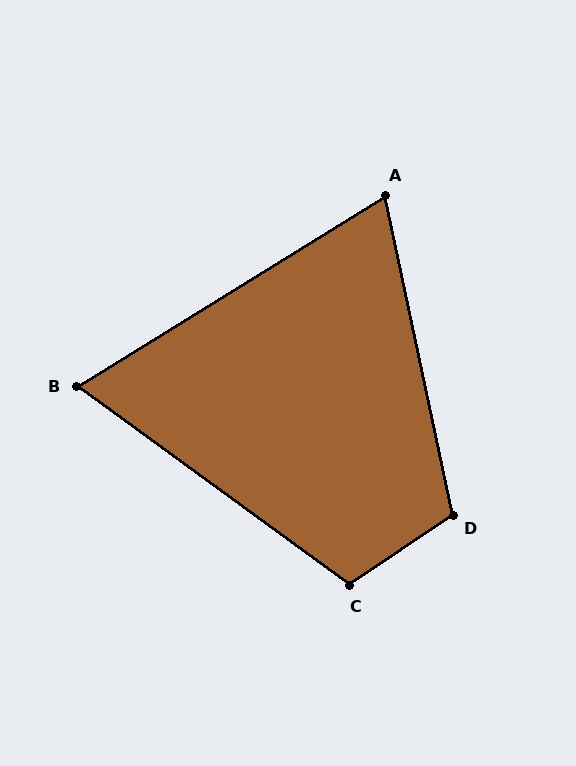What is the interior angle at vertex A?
Approximately 70 degrees (acute).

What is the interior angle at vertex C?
Approximately 110 degrees (obtuse).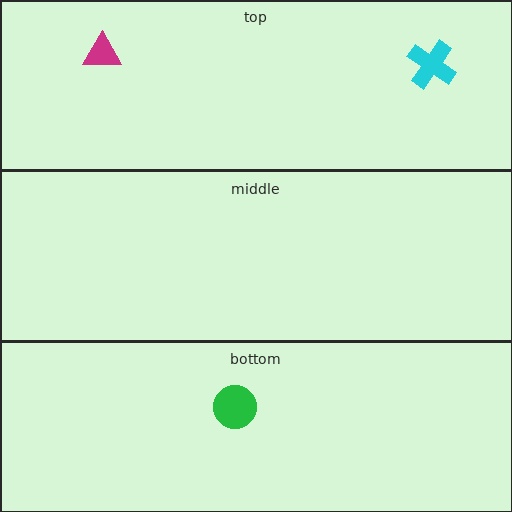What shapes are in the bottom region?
The green circle.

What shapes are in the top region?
The magenta triangle, the cyan cross.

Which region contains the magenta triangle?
The top region.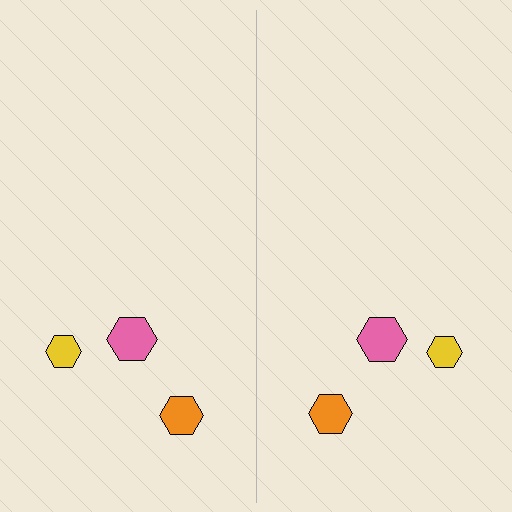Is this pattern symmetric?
Yes, this pattern has bilateral (reflection) symmetry.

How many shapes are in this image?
There are 6 shapes in this image.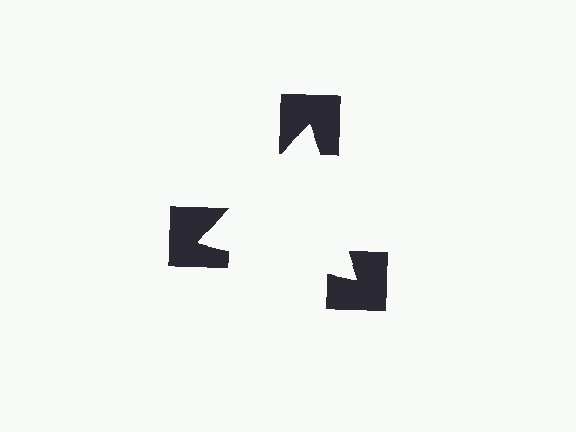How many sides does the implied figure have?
3 sides.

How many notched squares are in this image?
There are 3 — one at each vertex of the illusory triangle.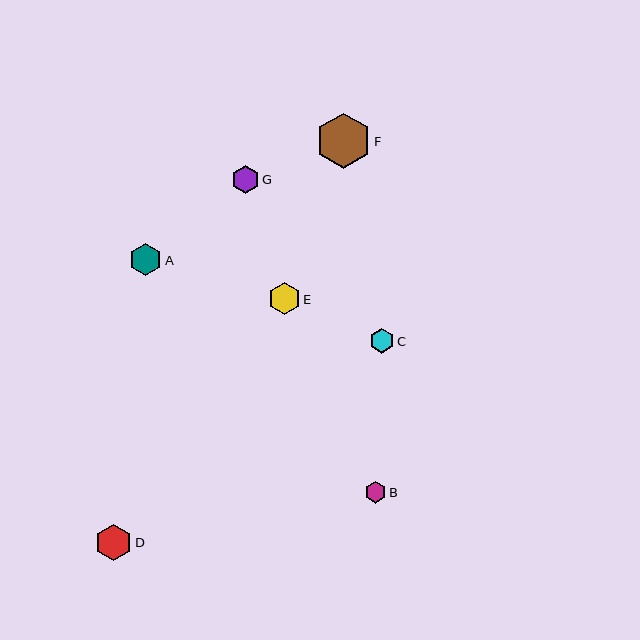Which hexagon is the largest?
Hexagon F is the largest with a size of approximately 55 pixels.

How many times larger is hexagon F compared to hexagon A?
Hexagon F is approximately 1.7 times the size of hexagon A.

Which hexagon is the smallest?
Hexagon B is the smallest with a size of approximately 22 pixels.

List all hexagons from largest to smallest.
From largest to smallest: F, D, E, A, G, C, B.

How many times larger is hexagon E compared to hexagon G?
Hexagon E is approximately 1.2 times the size of hexagon G.